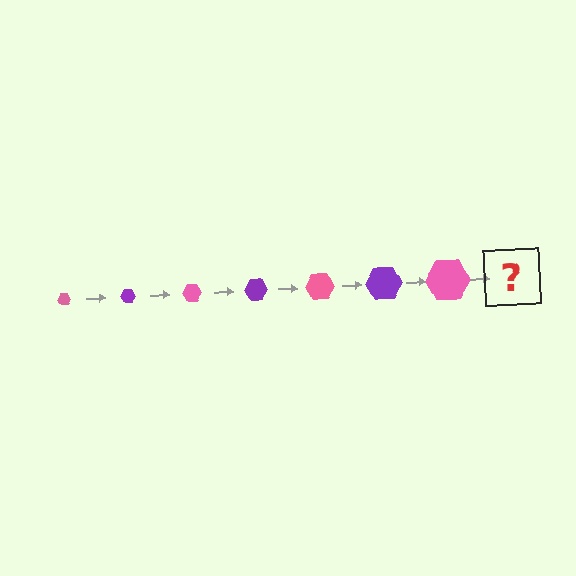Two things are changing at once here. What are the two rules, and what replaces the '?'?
The two rules are that the hexagon grows larger each step and the color cycles through pink and purple. The '?' should be a purple hexagon, larger than the previous one.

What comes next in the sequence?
The next element should be a purple hexagon, larger than the previous one.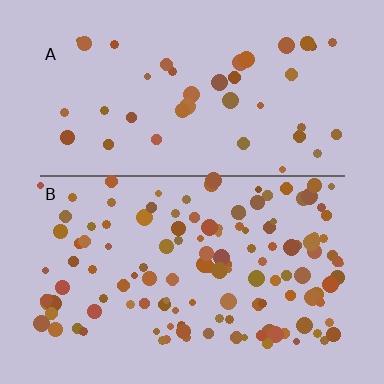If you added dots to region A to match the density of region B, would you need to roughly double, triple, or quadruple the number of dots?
Approximately triple.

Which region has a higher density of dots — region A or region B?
B (the bottom).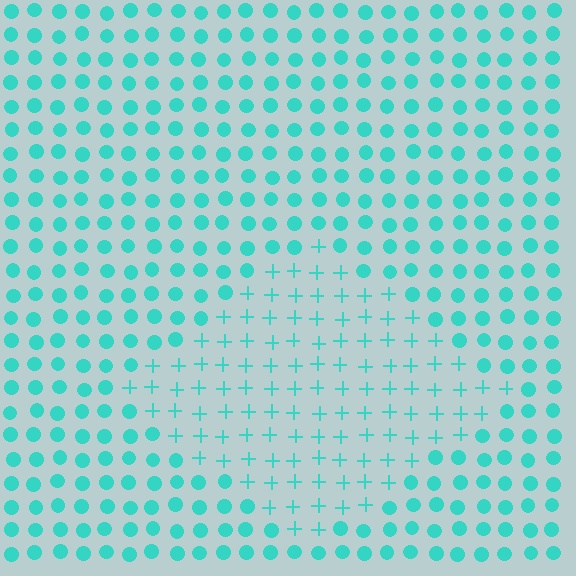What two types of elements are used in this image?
The image uses plus signs inside the diamond region and circles outside it.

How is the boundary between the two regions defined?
The boundary is defined by a change in element shape: plus signs inside vs. circles outside. All elements share the same color and spacing.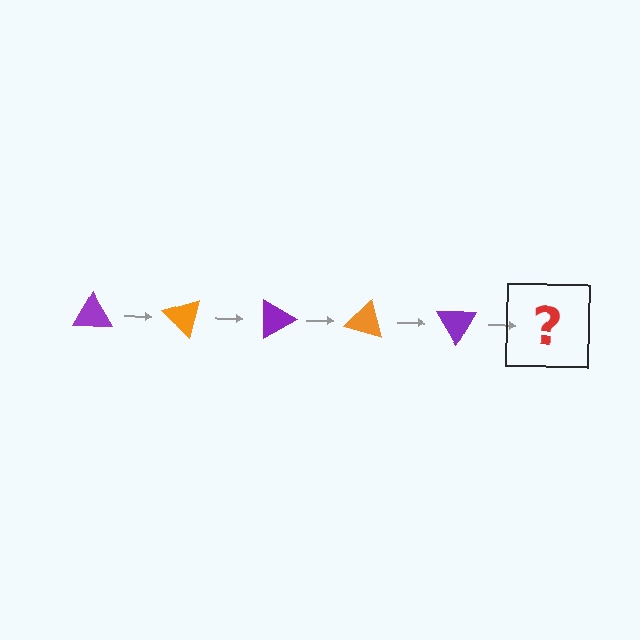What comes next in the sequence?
The next element should be an orange triangle, rotated 225 degrees from the start.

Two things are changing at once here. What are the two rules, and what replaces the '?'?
The two rules are that it rotates 45 degrees each step and the color cycles through purple and orange. The '?' should be an orange triangle, rotated 225 degrees from the start.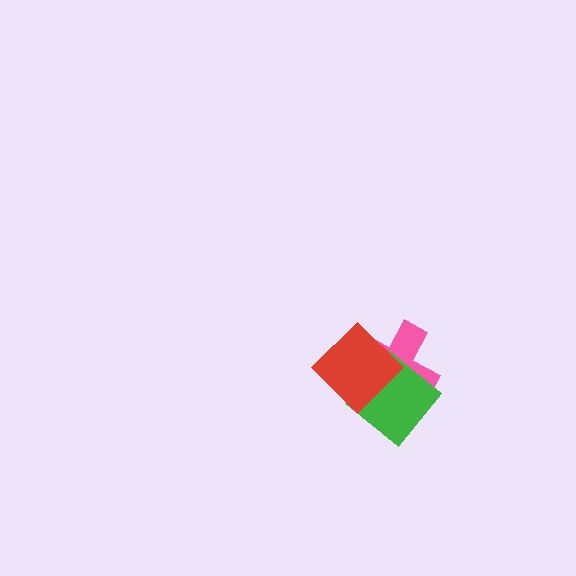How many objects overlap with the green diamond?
2 objects overlap with the green diamond.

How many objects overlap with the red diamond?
2 objects overlap with the red diamond.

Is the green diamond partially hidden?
Yes, it is partially covered by another shape.